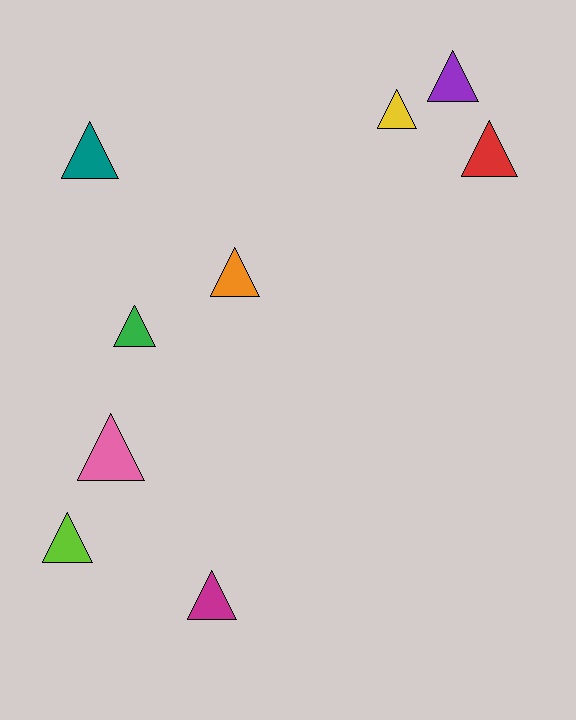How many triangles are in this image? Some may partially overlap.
There are 9 triangles.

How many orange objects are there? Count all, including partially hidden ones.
There is 1 orange object.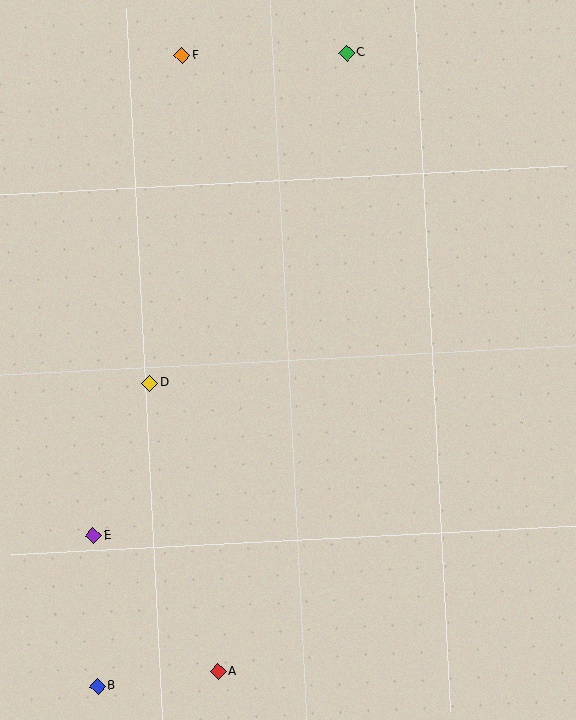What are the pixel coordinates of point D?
Point D is at (150, 383).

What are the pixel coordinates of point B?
Point B is at (98, 686).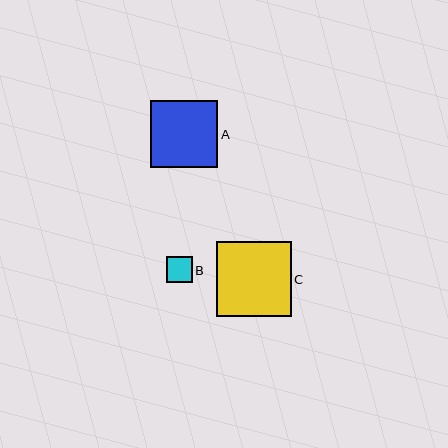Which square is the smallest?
Square B is the smallest with a size of approximately 26 pixels.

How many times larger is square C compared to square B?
Square C is approximately 2.9 times the size of square B.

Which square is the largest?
Square C is the largest with a size of approximately 75 pixels.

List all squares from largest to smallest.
From largest to smallest: C, A, B.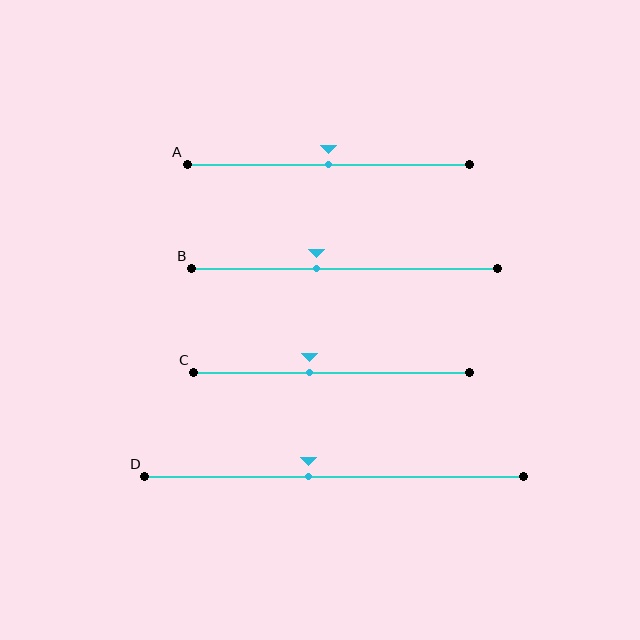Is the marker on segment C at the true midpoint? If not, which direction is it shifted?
No, the marker on segment C is shifted to the left by about 8% of the segment length.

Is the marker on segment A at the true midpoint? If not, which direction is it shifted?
Yes, the marker on segment A is at the true midpoint.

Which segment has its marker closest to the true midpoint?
Segment A has its marker closest to the true midpoint.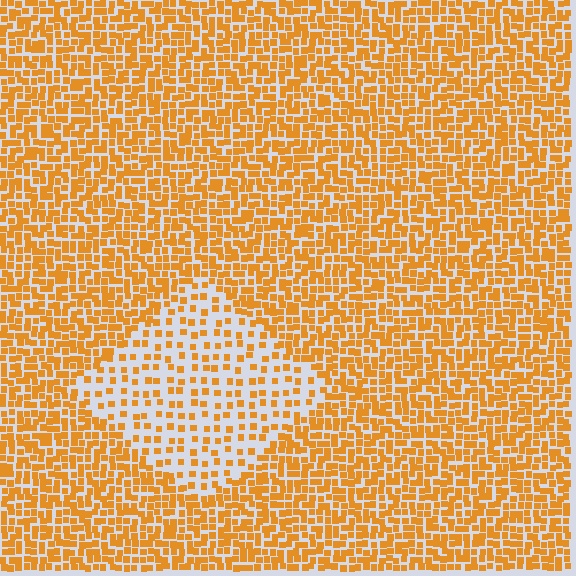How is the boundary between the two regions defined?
The boundary is defined by a change in element density (approximately 2.3x ratio). All elements are the same color, size, and shape.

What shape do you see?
I see a diamond.